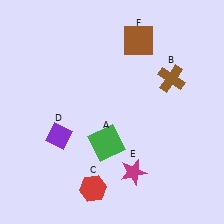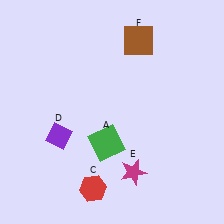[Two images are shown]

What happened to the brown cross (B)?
The brown cross (B) was removed in Image 2. It was in the top-right area of Image 1.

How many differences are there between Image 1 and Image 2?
There is 1 difference between the two images.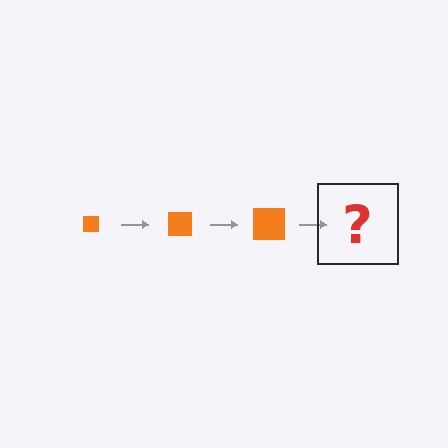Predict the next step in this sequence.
The next step is an orange square, larger than the previous one.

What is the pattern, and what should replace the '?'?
The pattern is that the square gets progressively larger each step. The '?' should be an orange square, larger than the previous one.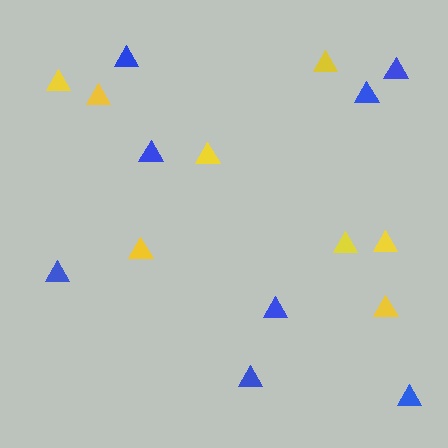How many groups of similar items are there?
There are 2 groups: one group of yellow triangles (8) and one group of blue triangles (8).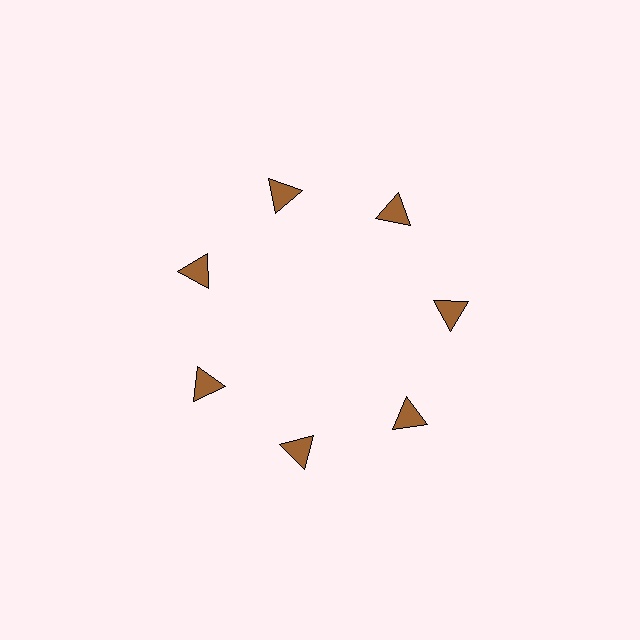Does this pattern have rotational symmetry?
Yes, this pattern has 7-fold rotational symmetry. It looks the same after rotating 51 degrees around the center.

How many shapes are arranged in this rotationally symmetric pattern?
There are 7 shapes, arranged in 7 groups of 1.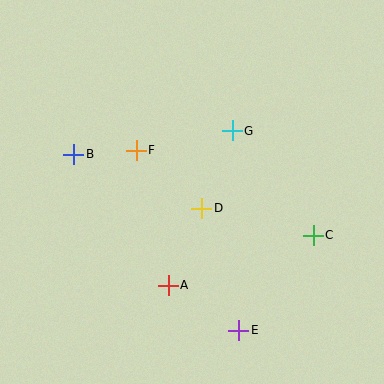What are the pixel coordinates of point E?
Point E is at (239, 330).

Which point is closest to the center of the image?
Point D at (202, 208) is closest to the center.